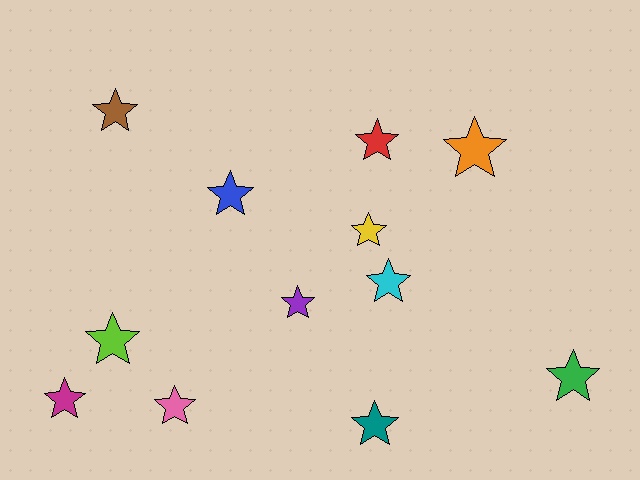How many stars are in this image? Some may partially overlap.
There are 12 stars.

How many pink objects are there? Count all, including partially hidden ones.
There is 1 pink object.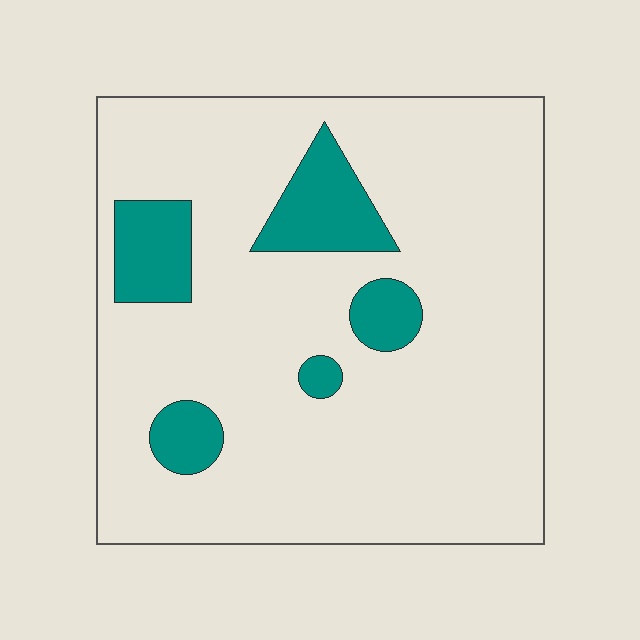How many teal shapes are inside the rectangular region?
5.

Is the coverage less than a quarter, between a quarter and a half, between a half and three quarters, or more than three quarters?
Less than a quarter.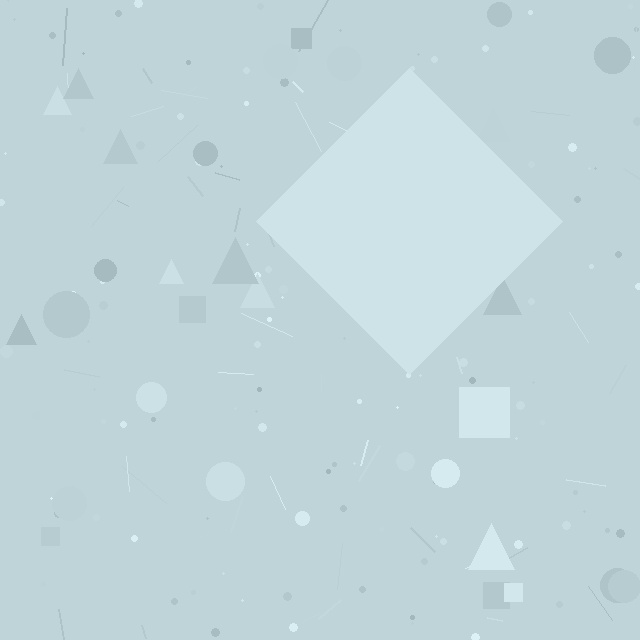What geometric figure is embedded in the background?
A diamond is embedded in the background.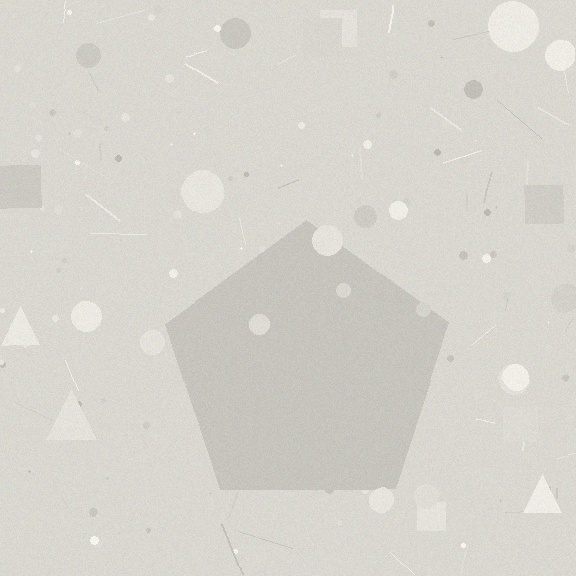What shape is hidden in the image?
A pentagon is hidden in the image.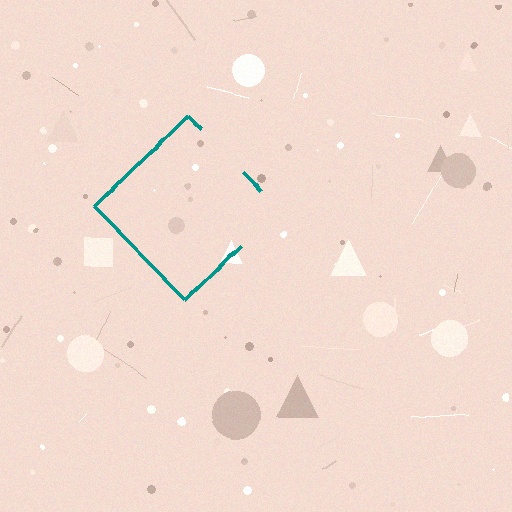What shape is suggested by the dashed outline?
The dashed outline suggests a diamond.